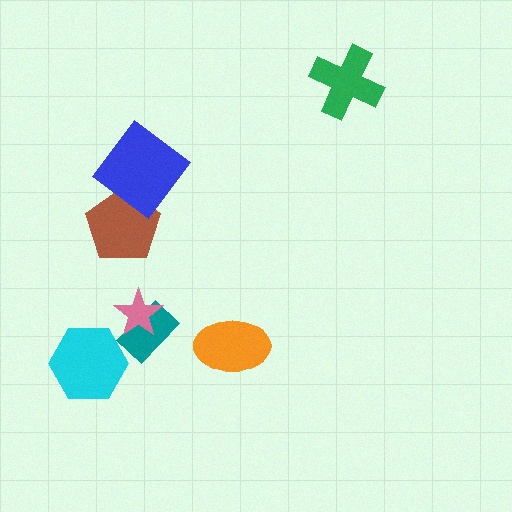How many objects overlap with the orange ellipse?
0 objects overlap with the orange ellipse.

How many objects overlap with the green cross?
0 objects overlap with the green cross.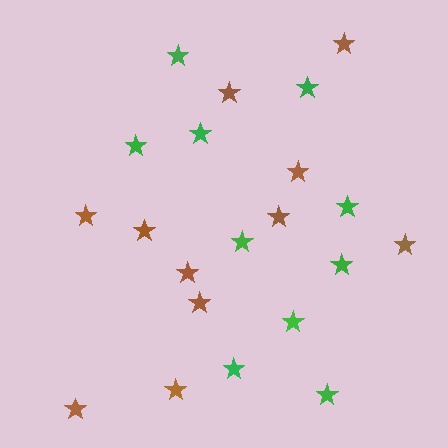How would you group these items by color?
There are 2 groups: one group of brown stars (11) and one group of green stars (10).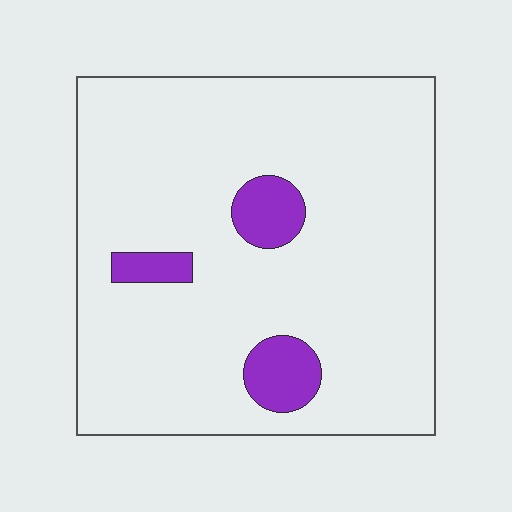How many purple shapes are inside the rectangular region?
3.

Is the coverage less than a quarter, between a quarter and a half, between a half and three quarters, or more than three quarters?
Less than a quarter.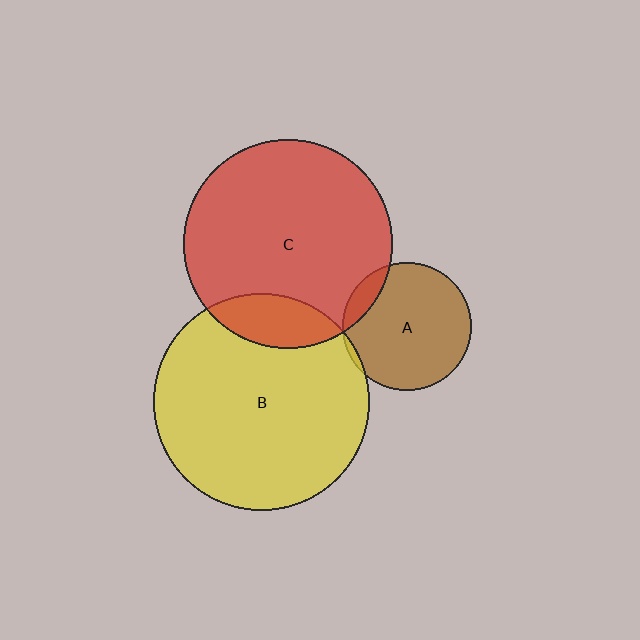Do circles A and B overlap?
Yes.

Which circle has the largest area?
Circle B (yellow).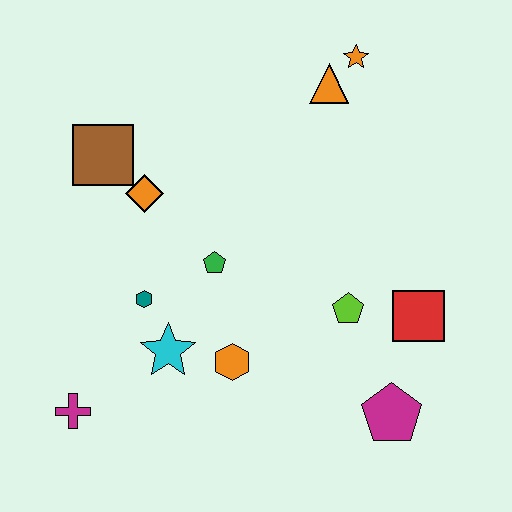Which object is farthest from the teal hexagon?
The orange star is farthest from the teal hexagon.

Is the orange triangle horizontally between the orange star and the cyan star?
Yes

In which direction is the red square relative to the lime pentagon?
The red square is to the right of the lime pentagon.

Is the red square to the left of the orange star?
No